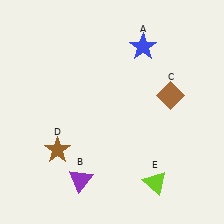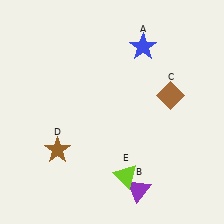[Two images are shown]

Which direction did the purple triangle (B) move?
The purple triangle (B) moved right.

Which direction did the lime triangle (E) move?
The lime triangle (E) moved left.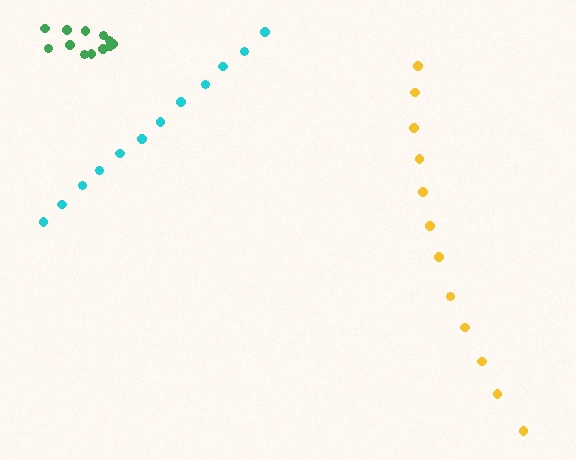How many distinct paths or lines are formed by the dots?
There are 3 distinct paths.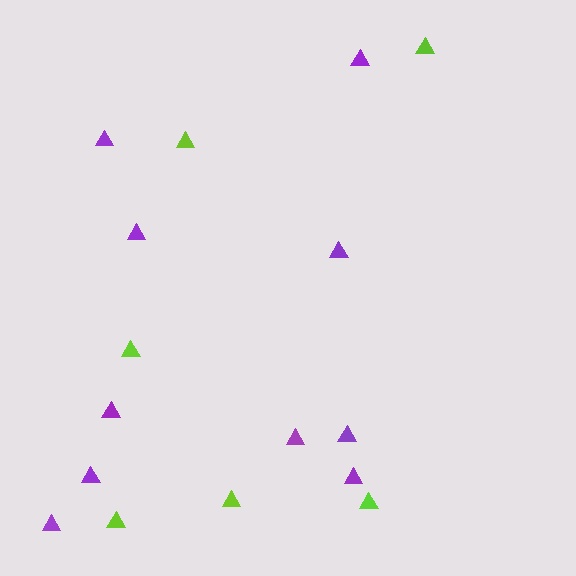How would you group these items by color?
There are 2 groups: one group of purple triangles (10) and one group of lime triangles (6).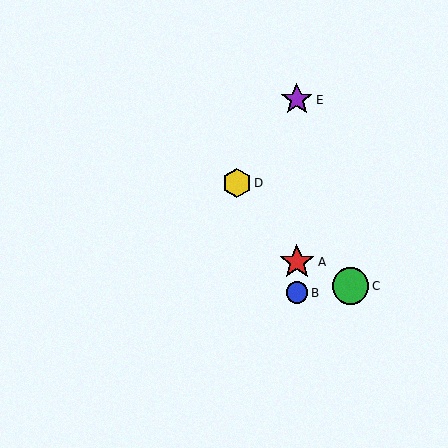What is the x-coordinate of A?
Object A is at x≈297.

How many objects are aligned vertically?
3 objects (A, B, E) are aligned vertically.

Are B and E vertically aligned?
Yes, both are at x≈297.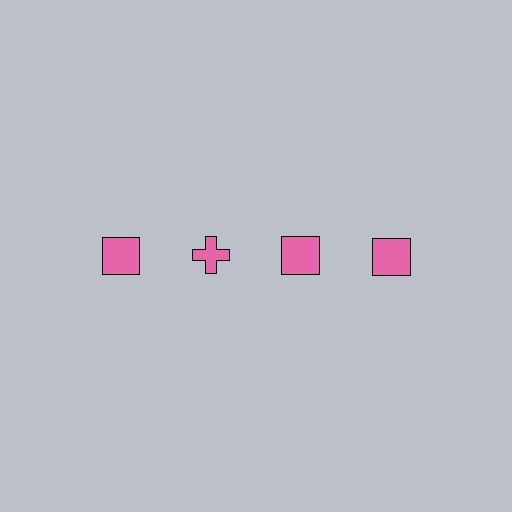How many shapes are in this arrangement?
There are 4 shapes arranged in a grid pattern.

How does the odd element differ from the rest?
It has a different shape: cross instead of square.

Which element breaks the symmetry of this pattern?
The pink cross in the top row, second from left column breaks the symmetry. All other shapes are pink squares.